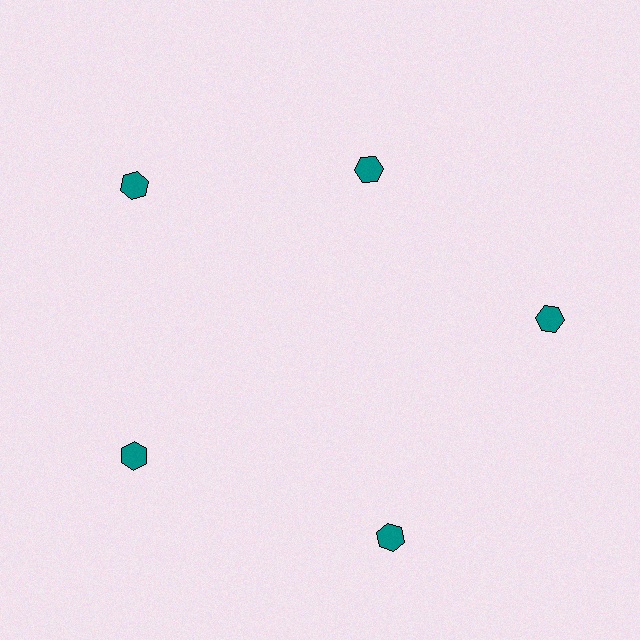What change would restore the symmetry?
The symmetry would be restored by moving it outward, back onto the ring so that all 5 hexagons sit at equal angles and equal distance from the center.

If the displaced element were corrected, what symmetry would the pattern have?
It would have 5-fold rotational symmetry — the pattern would map onto itself every 72 degrees.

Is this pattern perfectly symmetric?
No. The 5 teal hexagons are arranged in a ring, but one element near the 1 o'clock position is pulled inward toward the center, breaking the 5-fold rotational symmetry.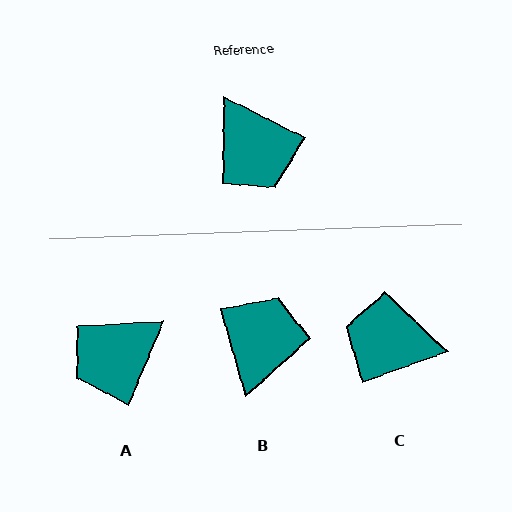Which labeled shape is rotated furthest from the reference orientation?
C, about 133 degrees away.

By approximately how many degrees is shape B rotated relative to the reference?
Approximately 133 degrees counter-clockwise.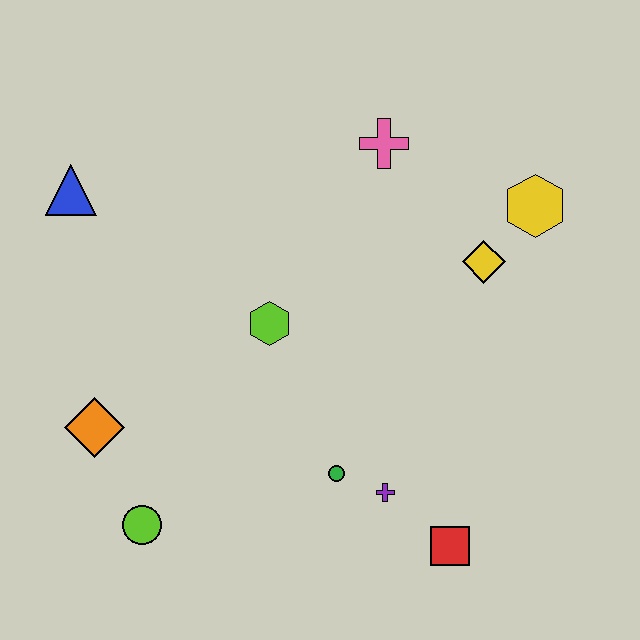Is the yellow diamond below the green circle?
No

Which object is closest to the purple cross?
The green circle is closest to the purple cross.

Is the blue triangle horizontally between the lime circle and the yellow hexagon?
No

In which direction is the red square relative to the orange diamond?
The red square is to the right of the orange diamond.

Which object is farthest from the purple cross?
The blue triangle is farthest from the purple cross.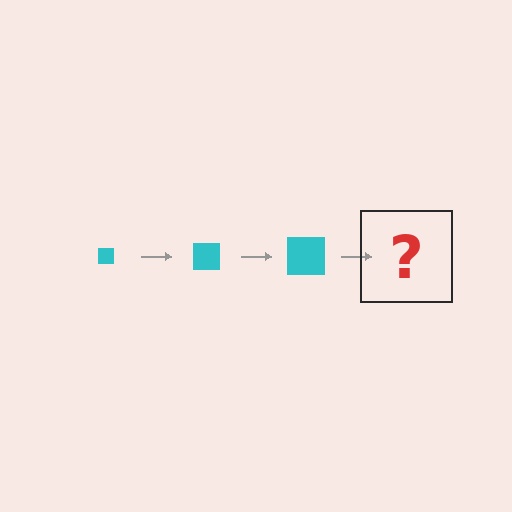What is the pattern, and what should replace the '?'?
The pattern is that the square gets progressively larger each step. The '?' should be a cyan square, larger than the previous one.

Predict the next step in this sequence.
The next step is a cyan square, larger than the previous one.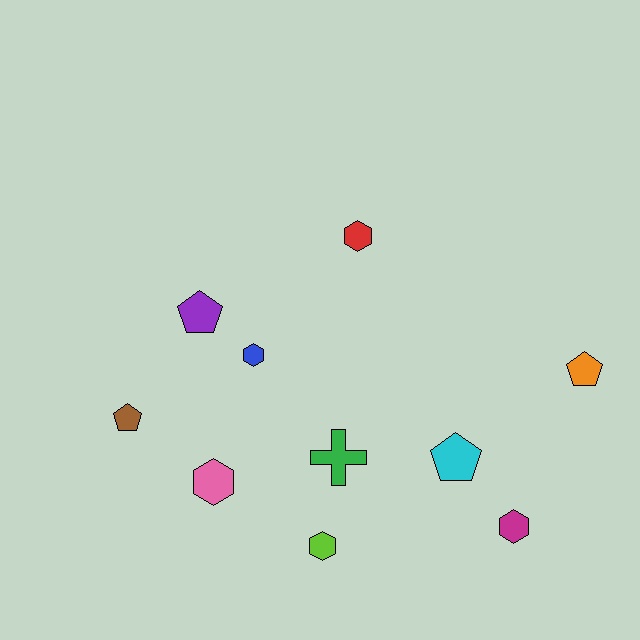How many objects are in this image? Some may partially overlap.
There are 10 objects.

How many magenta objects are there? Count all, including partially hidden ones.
There is 1 magenta object.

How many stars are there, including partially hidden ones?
There are no stars.